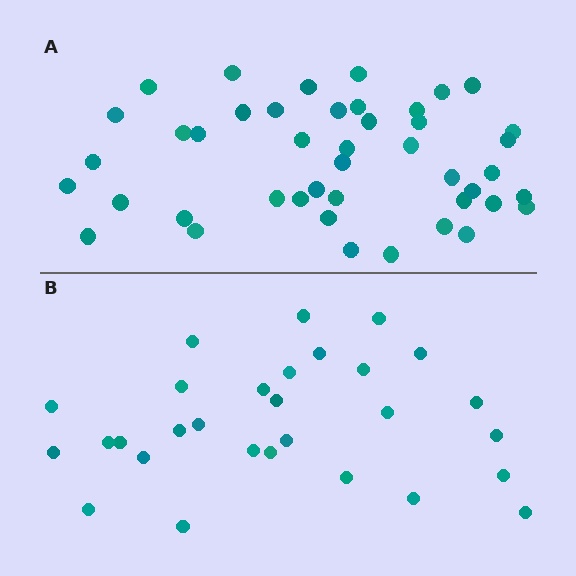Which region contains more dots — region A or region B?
Region A (the top region) has more dots.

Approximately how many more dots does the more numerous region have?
Region A has approximately 15 more dots than region B.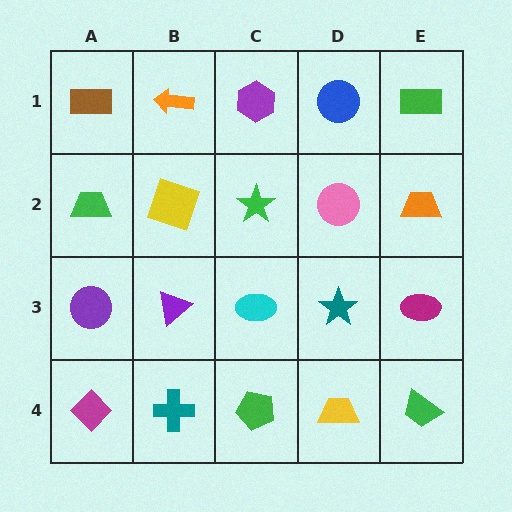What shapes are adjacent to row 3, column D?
A pink circle (row 2, column D), a yellow trapezoid (row 4, column D), a cyan ellipse (row 3, column C), a magenta ellipse (row 3, column E).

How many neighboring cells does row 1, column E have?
2.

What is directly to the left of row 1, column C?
An orange arrow.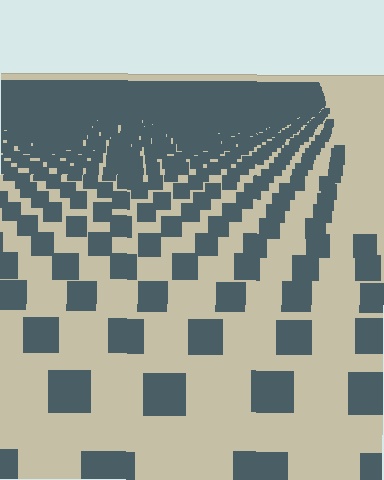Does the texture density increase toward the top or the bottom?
Density increases toward the top.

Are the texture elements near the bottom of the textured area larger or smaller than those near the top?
Larger. Near the bottom, elements are closer to the viewer and appear at a bigger on-screen size.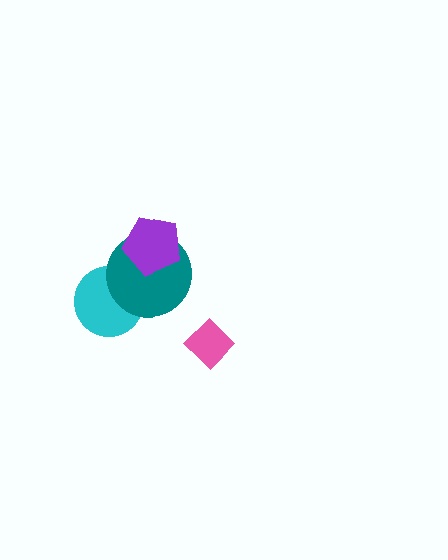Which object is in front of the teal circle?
The purple pentagon is in front of the teal circle.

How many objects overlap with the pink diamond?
0 objects overlap with the pink diamond.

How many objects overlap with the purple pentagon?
1 object overlaps with the purple pentagon.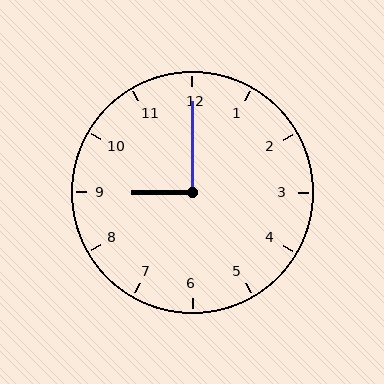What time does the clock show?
9:00.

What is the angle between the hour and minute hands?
Approximately 90 degrees.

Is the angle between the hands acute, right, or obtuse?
It is right.